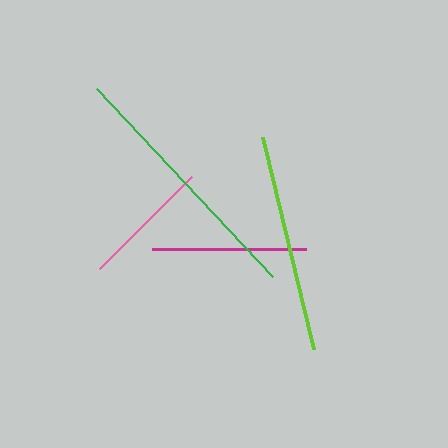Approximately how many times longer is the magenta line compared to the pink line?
The magenta line is approximately 1.2 times the length of the pink line.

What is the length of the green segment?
The green segment is approximately 257 pixels long.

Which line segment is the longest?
The green line is the longest at approximately 257 pixels.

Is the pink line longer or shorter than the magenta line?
The magenta line is longer than the pink line.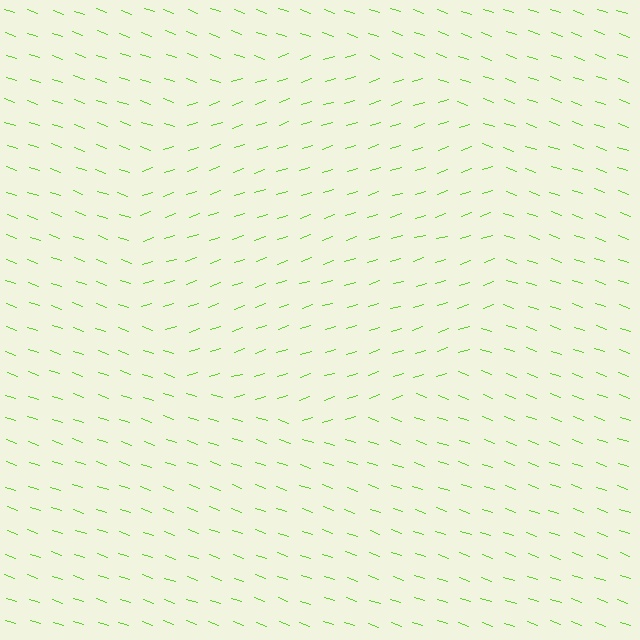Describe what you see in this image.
The image is filled with small lime line segments. A circle region in the image has lines oriented differently from the surrounding lines, creating a visible texture boundary.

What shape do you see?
I see a circle.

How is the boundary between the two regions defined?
The boundary is defined purely by a change in line orientation (approximately 37 degrees difference). All lines are the same color and thickness.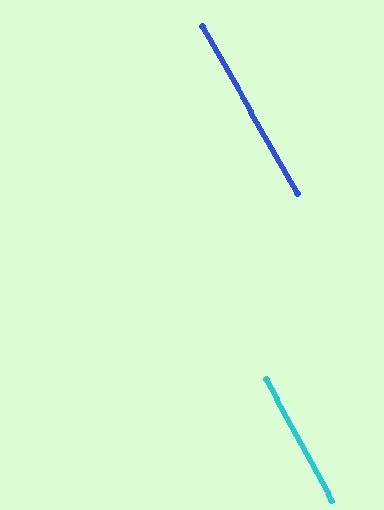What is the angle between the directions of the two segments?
Approximately 1 degree.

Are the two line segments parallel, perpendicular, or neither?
Parallel — their directions differ by only 0.8°.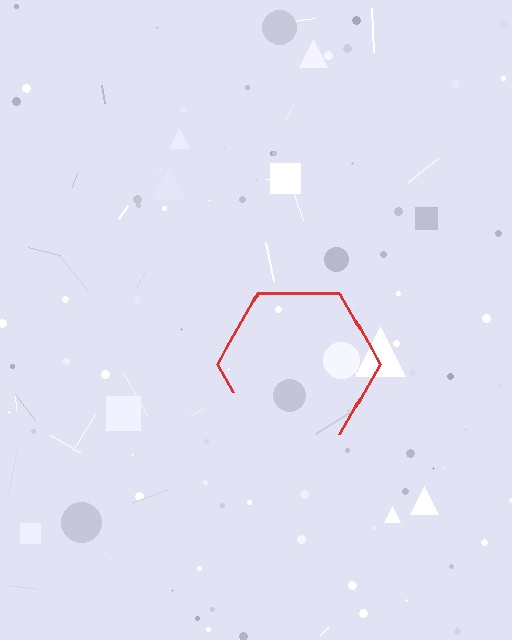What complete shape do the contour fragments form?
The contour fragments form a hexagon.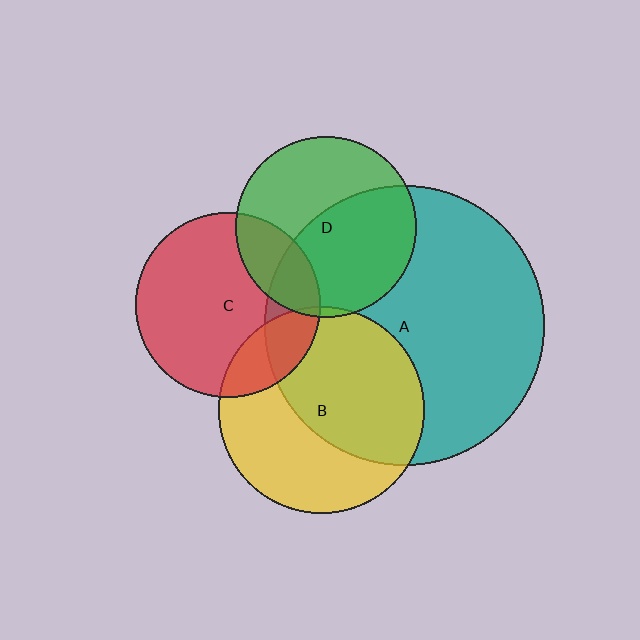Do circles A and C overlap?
Yes.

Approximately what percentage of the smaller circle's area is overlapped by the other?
Approximately 20%.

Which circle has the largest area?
Circle A (teal).